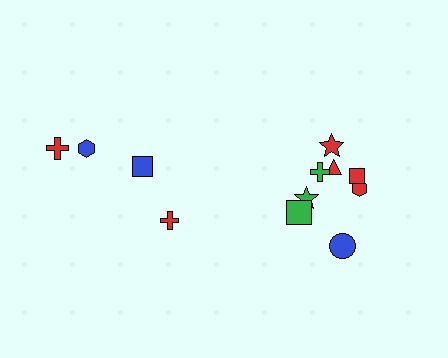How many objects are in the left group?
There are 4 objects.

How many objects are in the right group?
There are 8 objects.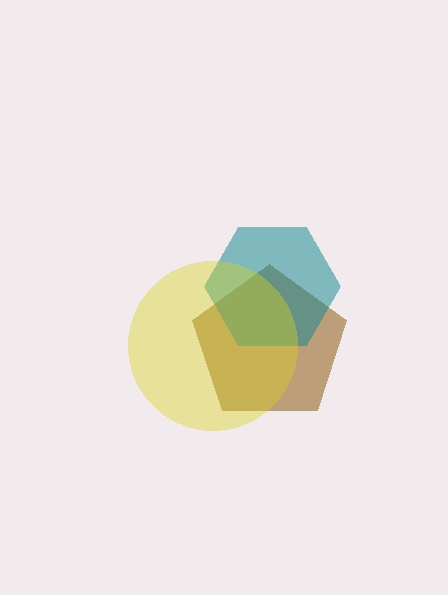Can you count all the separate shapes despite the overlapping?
Yes, there are 3 separate shapes.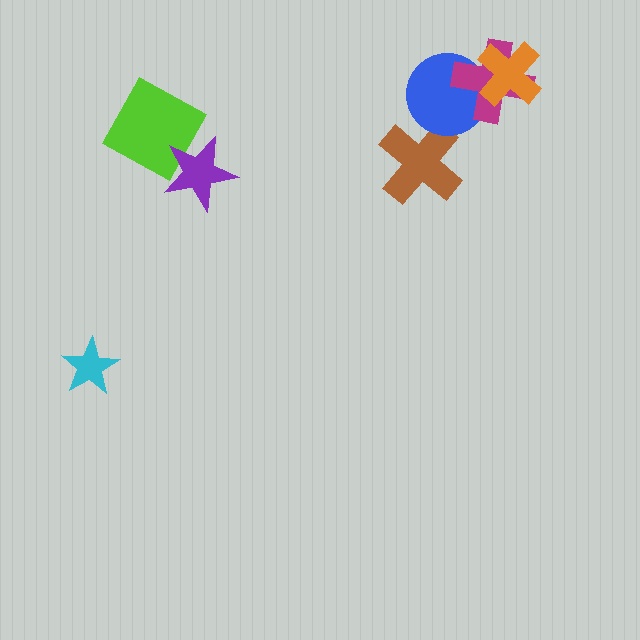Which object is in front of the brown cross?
The blue circle is in front of the brown cross.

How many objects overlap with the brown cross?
1 object overlaps with the brown cross.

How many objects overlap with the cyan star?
0 objects overlap with the cyan star.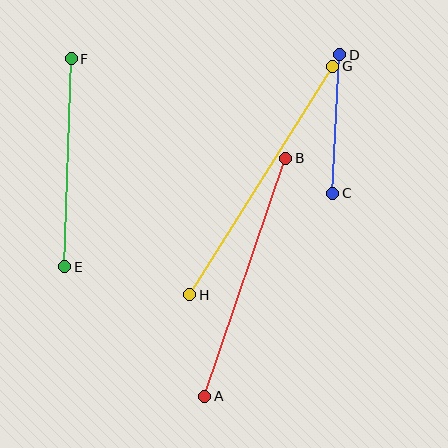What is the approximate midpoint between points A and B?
The midpoint is at approximately (245, 277) pixels.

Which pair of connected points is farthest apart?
Points G and H are farthest apart.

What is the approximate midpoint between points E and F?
The midpoint is at approximately (68, 163) pixels.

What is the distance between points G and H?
The distance is approximately 269 pixels.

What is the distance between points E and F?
The distance is approximately 208 pixels.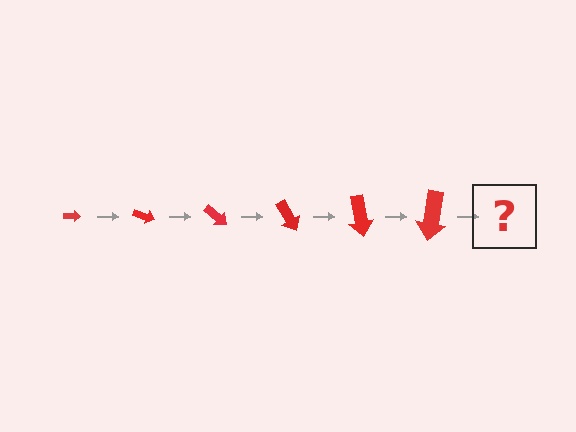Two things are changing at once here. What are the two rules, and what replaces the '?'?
The two rules are that the arrow grows larger each step and it rotates 20 degrees each step. The '?' should be an arrow, larger than the previous one and rotated 120 degrees from the start.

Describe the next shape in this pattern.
It should be an arrow, larger than the previous one and rotated 120 degrees from the start.